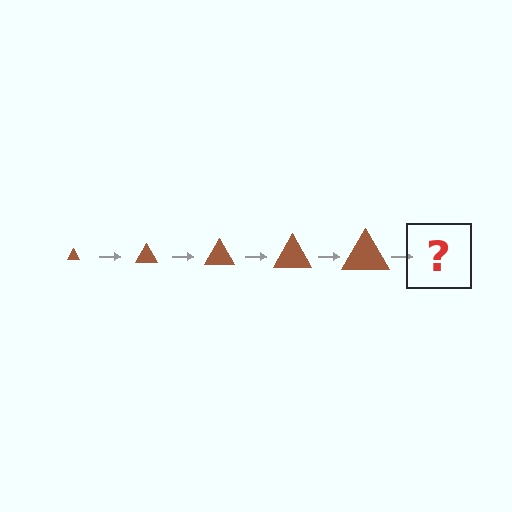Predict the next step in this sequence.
The next step is a brown triangle, larger than the previous one.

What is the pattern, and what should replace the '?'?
The pattern is that the triangle gets progressively larger each step. The '?' should be a brown triangle, larger than the previous one.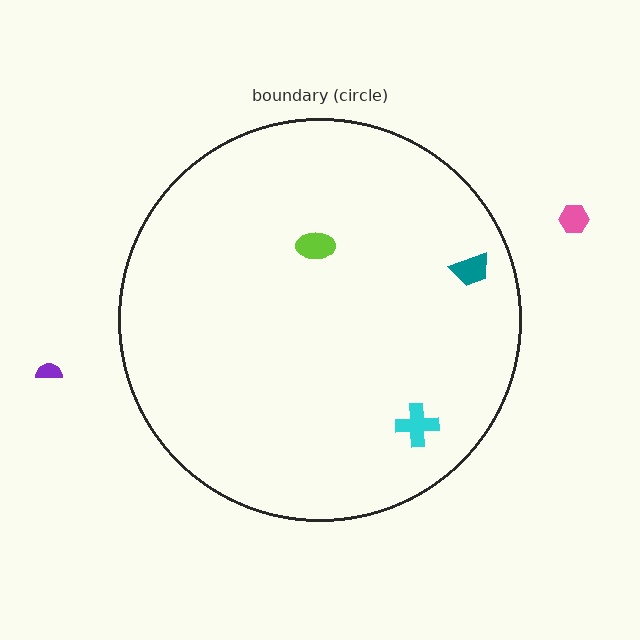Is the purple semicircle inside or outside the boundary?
Outside.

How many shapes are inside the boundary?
3 inside, 2 outside.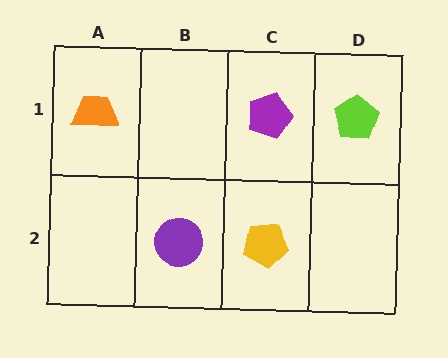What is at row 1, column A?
An orange trapezoid.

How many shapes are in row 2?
2 shapes.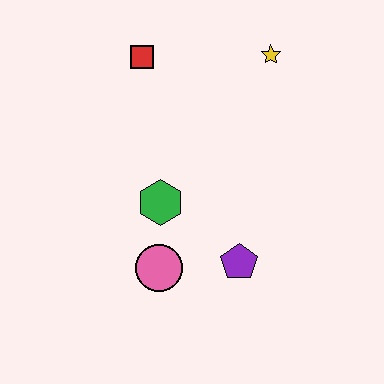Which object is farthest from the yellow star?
The pink circle is farthest from the yellow star.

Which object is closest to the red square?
The yellow star is closest to the red square.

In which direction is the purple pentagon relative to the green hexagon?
The purple pentagon is to the right of the green hexagon.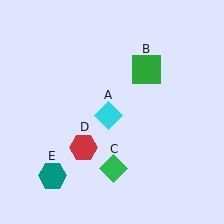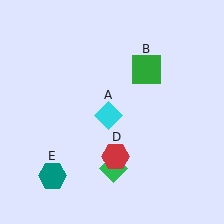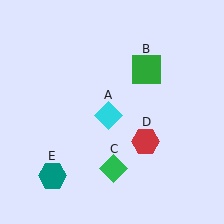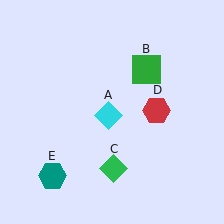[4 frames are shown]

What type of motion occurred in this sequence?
The red hexagon (object D) rotated counterclockwise around the center of the scene.